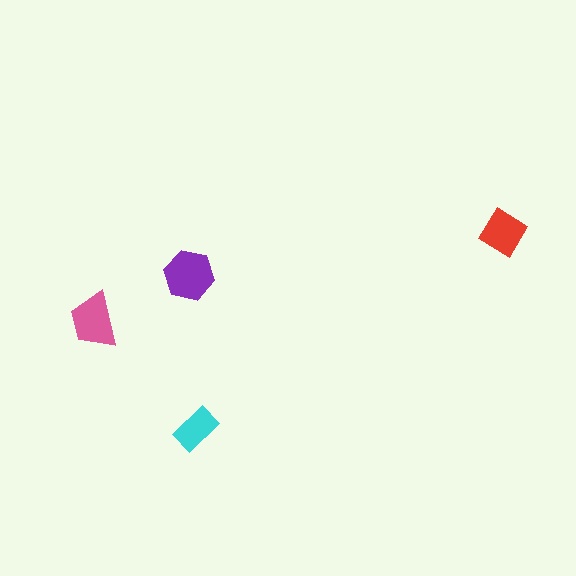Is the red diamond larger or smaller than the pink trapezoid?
Smaller.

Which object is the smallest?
The cyan rectangle.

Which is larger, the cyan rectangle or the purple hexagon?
The purple hexagon.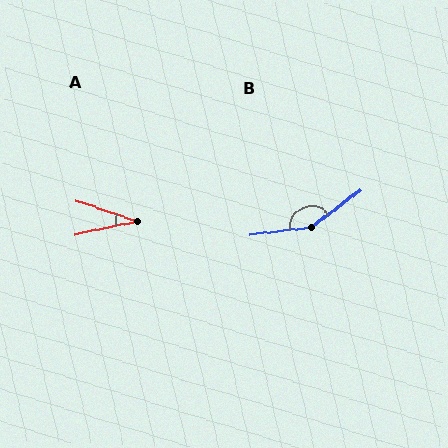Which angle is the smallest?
A, at approximately 31 degrees.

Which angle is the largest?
B, at approximately 149 degrees.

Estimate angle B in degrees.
Approximately 149 degrees.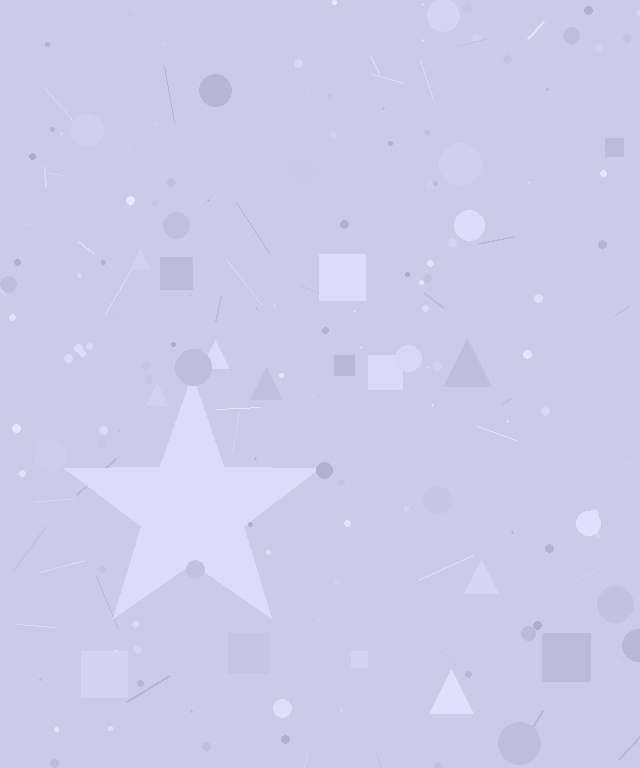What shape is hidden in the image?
A star is hidden in the image.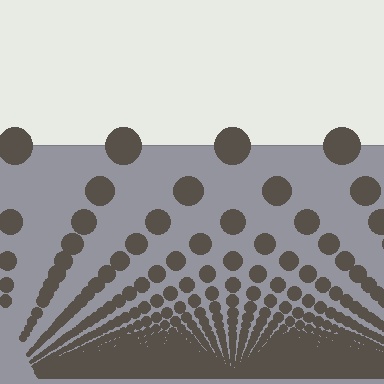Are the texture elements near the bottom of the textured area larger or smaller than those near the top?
Smaller. The gradient is inverted — elements near the bottom are smaller and denser.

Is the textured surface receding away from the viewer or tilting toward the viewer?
The surface appears to tilt toward the viewer. Texture elements get larger and sparser toward the top.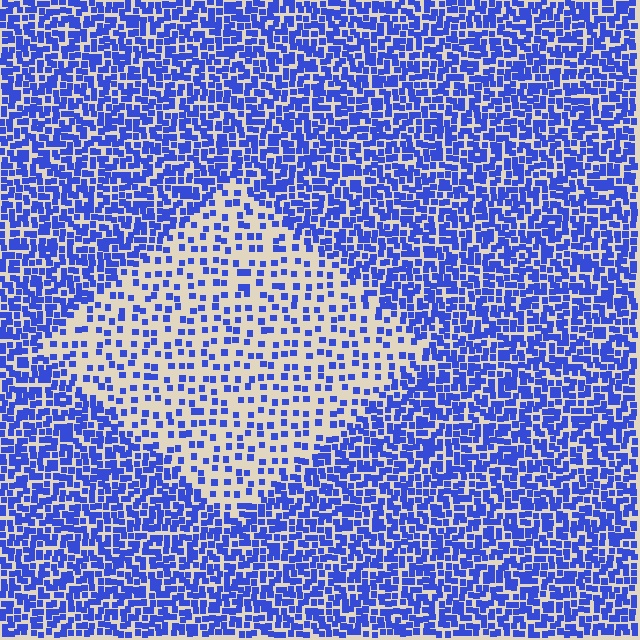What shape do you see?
I see a diamond.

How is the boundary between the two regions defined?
The boundary is defined by a change in element density (approximately 2.5x ratio). All elements are the same color, size, and shape.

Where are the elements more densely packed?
The elements are more densely packed outside the diamond boundary.